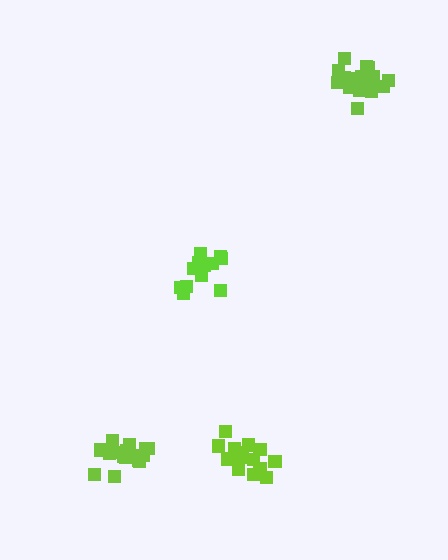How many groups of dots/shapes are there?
There are 4 groups.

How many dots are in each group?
Group 1: 16 dots, Group 2: 18 dots, Group 3: 13 dots, Group 4: 19 dots (66 total).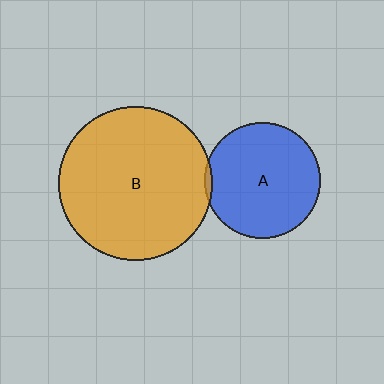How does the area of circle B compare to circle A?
Approximately 1.8 times.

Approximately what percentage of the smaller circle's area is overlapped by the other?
Approximately 5%.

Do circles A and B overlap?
Yes.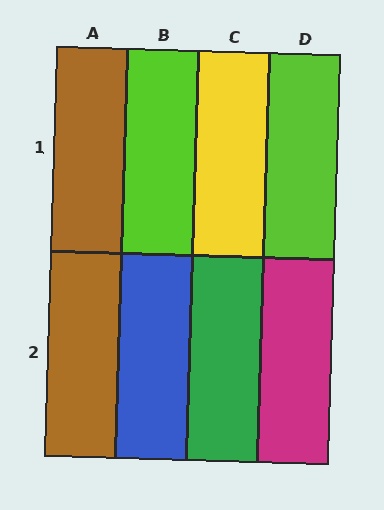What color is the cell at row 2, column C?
Green.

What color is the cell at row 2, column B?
Blue.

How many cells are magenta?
1 cell is magenta.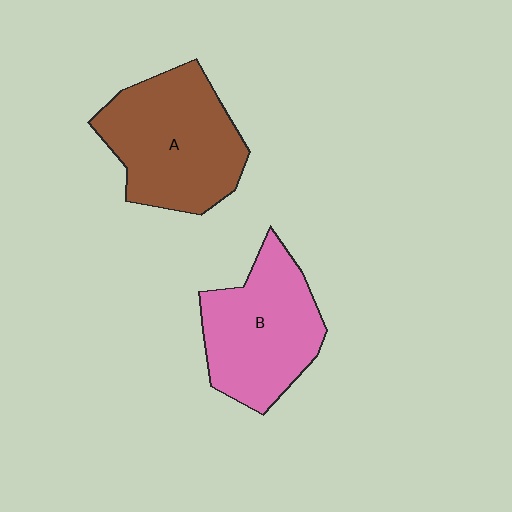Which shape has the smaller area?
Shape B (pink).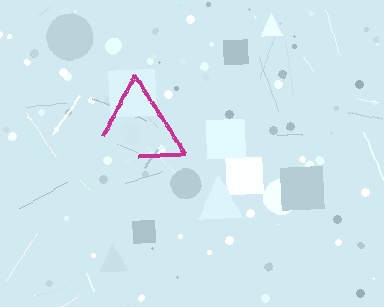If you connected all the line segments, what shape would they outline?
They would outline a triangle.